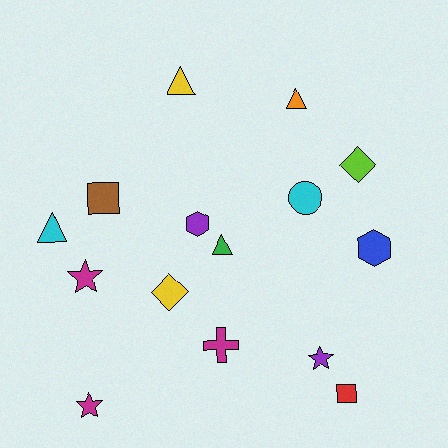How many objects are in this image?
There are 15 objects.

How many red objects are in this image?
There is 1 red object.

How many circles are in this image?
There is 1 circle.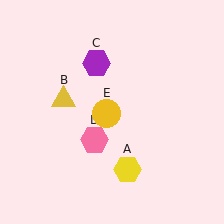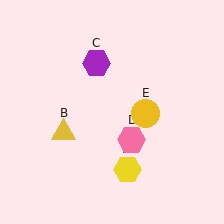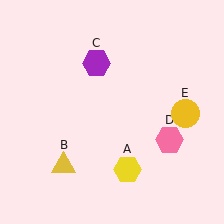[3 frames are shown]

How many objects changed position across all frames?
3 objects changed position: yellow triangle (object B), pink hexagon (object D), yellow circle (object E).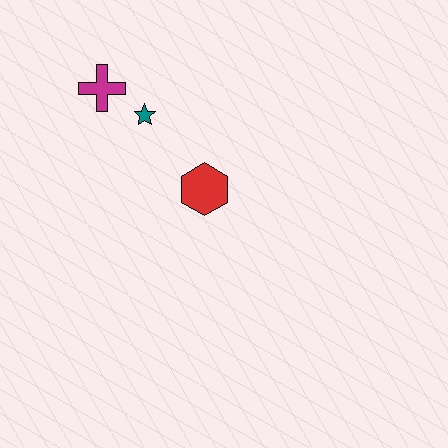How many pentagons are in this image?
There are no pentagons.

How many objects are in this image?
There are 3 objects.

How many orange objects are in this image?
There are no orange objects.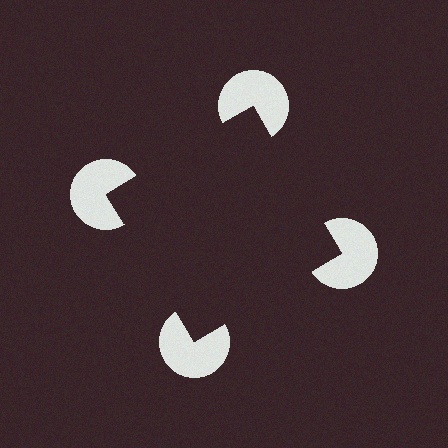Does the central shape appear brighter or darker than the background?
It typically appears slightly darker than the background, even though no actual brightness change is drawn.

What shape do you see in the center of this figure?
An illusory square — its edges are inferred from the aligned wedge cuts in the pac-man discs, not physically drawn.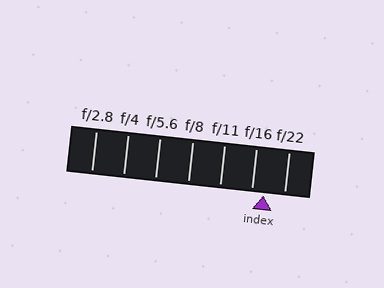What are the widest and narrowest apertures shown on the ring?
The widest aperture shown is f/2.8 and the narrowest is f/22.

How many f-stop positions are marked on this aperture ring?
There are 7 f-stop positions marked.